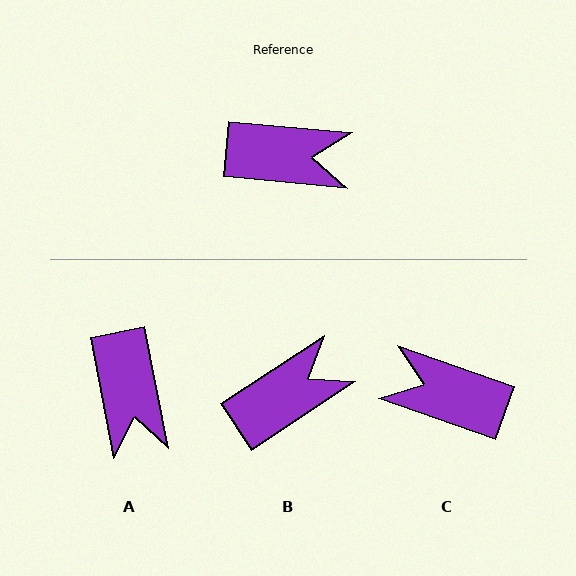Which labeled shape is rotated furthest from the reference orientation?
C, about 166 degrees away.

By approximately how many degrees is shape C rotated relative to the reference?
Approximately 166 degrees counter-clockwise.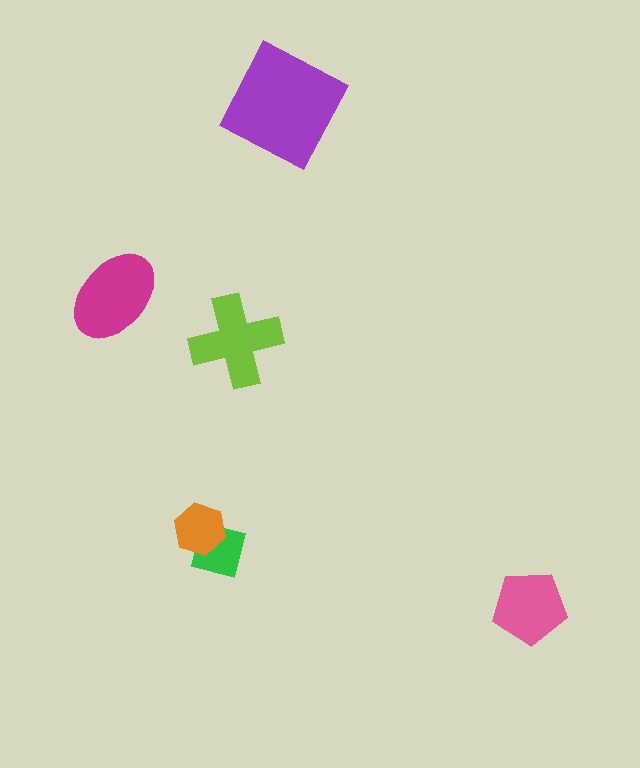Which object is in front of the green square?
The orange hexagon is in front of the green square.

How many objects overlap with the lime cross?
0 objects overlap with the lime cross.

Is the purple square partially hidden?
No, no other shape covers it.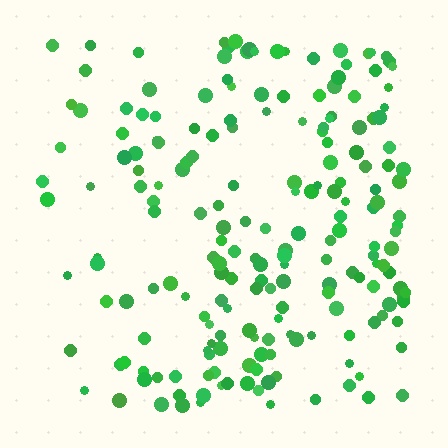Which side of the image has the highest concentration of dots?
The right.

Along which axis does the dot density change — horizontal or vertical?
Horizontal.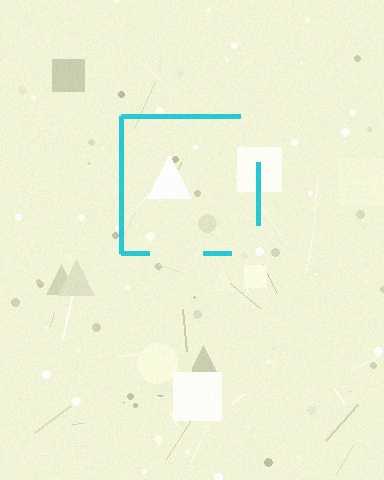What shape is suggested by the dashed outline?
The dashed outline suggests a square.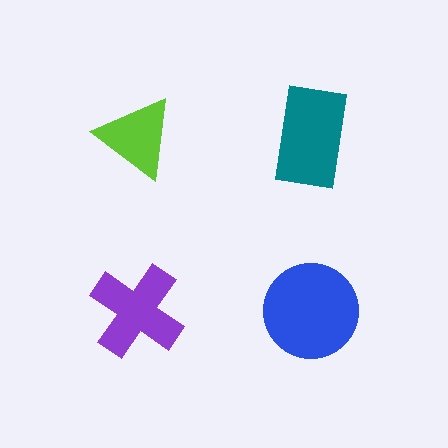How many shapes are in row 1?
2 shapes.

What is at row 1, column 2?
A teal rectangle.